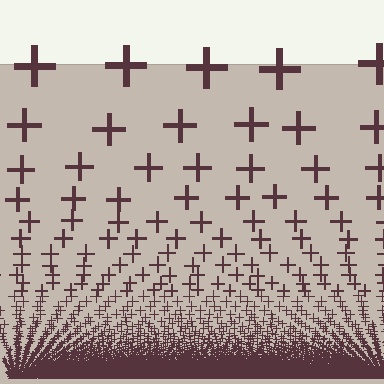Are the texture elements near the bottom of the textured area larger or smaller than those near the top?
Smaller. The gradient is inverted — elements near the bottom are smaller and denser.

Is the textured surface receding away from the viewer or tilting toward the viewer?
The surface appears to tilt toward the viewer. Texture elements get larger and sparser toward the top.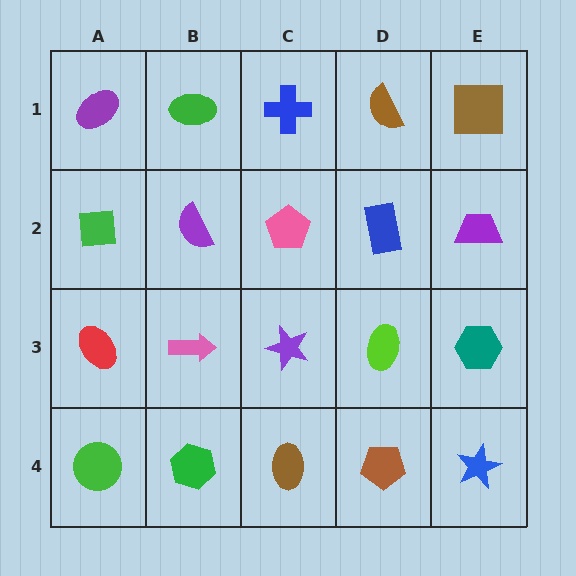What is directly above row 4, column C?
A purple star.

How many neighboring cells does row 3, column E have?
3.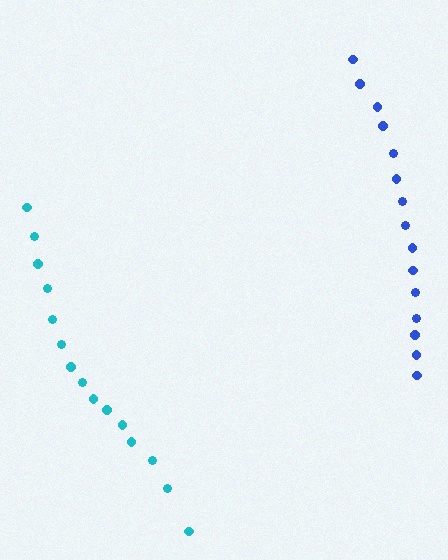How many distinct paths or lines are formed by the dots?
There are 2 distinct paths.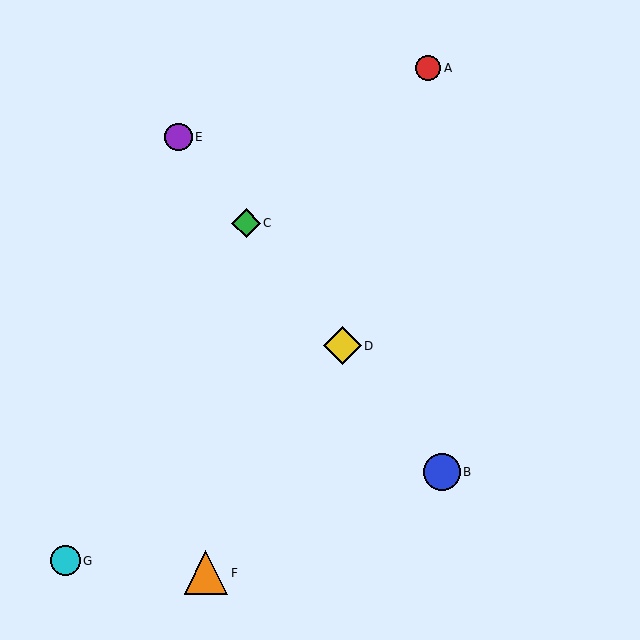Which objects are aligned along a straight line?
Objects B, C, D, E are aligned along a straight line.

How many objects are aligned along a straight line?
4 objects (B, C, D, E) are aligned along a straight line.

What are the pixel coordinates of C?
Object C is at (246, 223).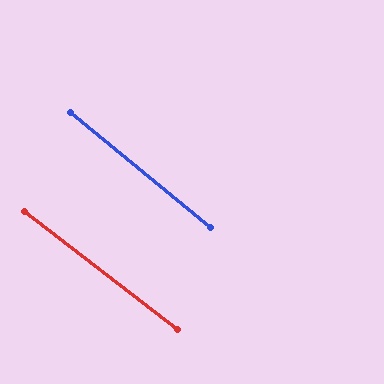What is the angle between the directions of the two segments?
Approximately 2 degrees.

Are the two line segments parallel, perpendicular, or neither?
Parallel — their directions differ by only 1.6°.